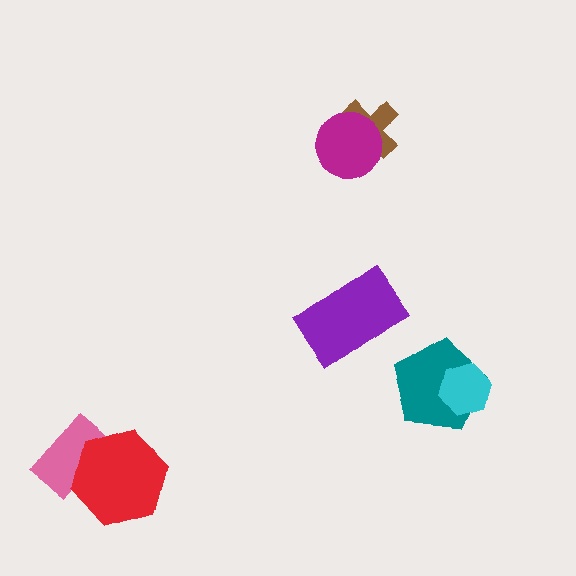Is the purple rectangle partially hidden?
No, no other shape covers it.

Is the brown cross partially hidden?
Yes, it is partially covered by another shape.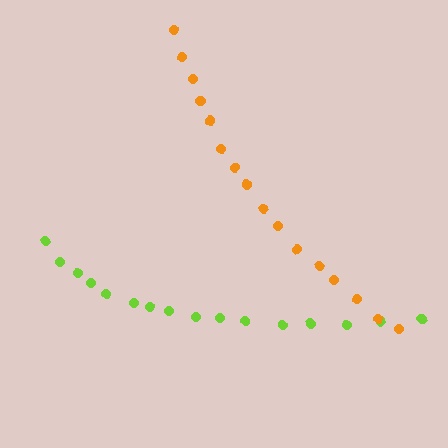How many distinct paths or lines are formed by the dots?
There are 2 distinct paths.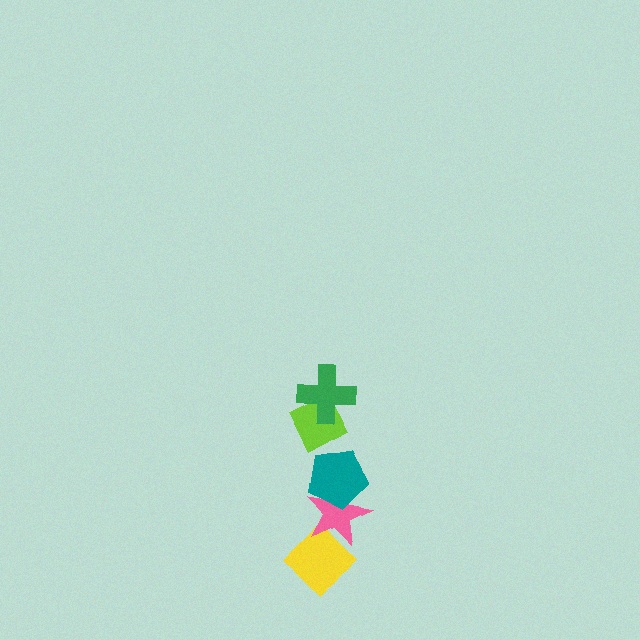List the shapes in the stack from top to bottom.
From top to bottom: the green cross, the lime diamond, the teal pentagon, the pink star, the yellow diamond.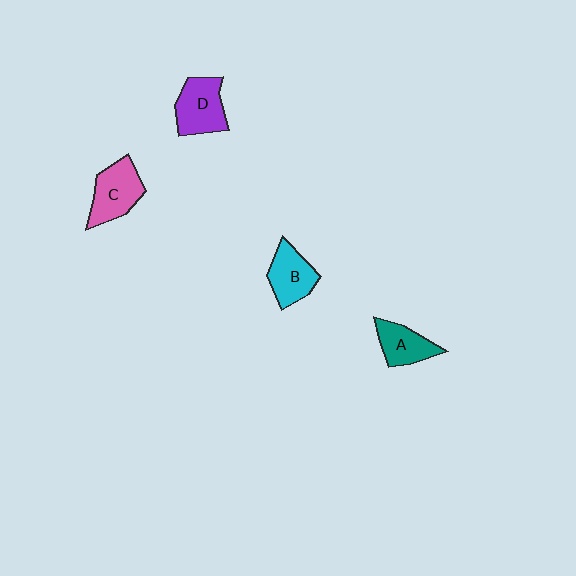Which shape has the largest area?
Shape C (pink).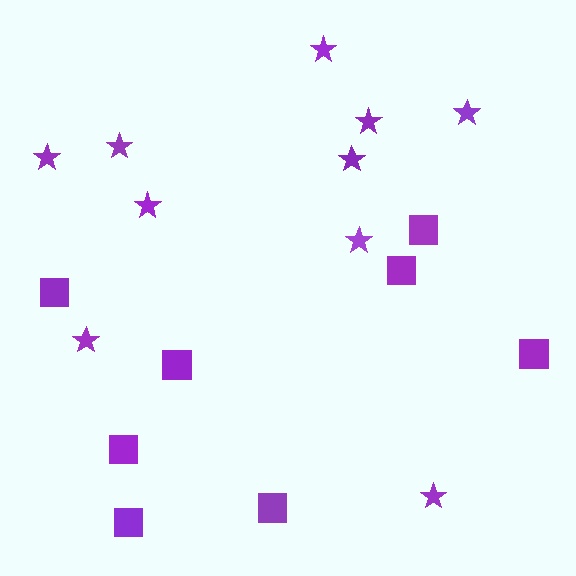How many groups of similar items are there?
There are 2 groups: one group of stars (10) and one group of squares (8).